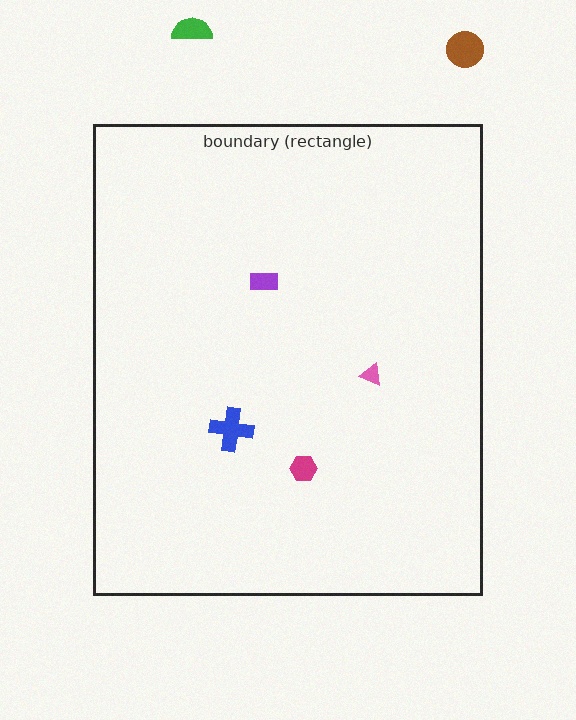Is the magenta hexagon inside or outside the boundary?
Inside.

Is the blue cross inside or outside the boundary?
Inside.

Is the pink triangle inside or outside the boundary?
Inside.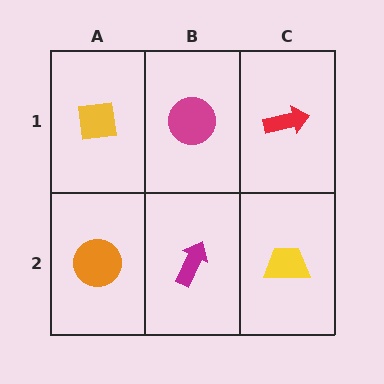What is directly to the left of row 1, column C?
A magenta circle.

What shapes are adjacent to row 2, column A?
A yellow square (row 1, column A), a magenta arrow (row 2, column B).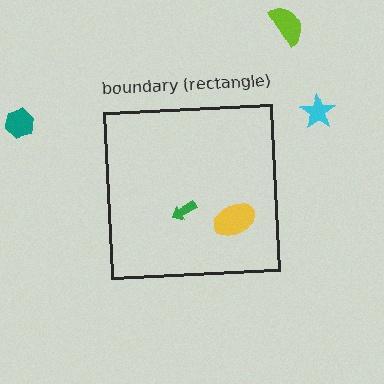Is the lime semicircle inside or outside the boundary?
Outside.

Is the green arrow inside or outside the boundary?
Inside.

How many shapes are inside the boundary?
2 inside, 3 outside.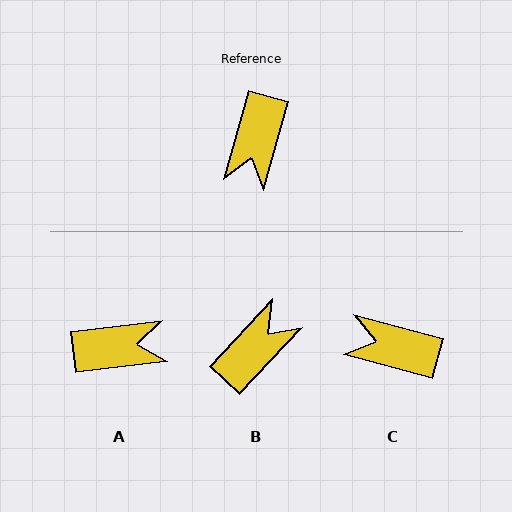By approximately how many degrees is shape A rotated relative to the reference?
Approximately 112 degrees counter-clockwise.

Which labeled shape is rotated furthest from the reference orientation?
B, about 152 degrees away.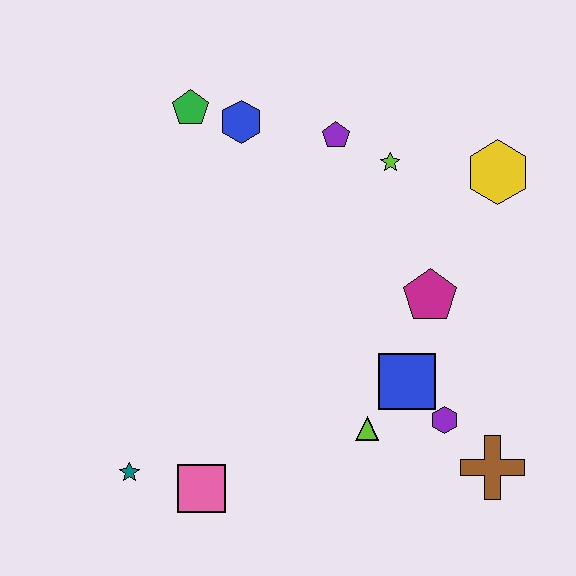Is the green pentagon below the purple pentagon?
No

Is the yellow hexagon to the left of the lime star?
No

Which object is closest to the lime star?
The purple pentagon is closest to the lime star.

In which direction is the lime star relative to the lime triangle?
The lime star is above the lime triangle.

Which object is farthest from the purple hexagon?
The green pentagon is farthest from the purple hexagon.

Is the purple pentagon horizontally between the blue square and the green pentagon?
Yes